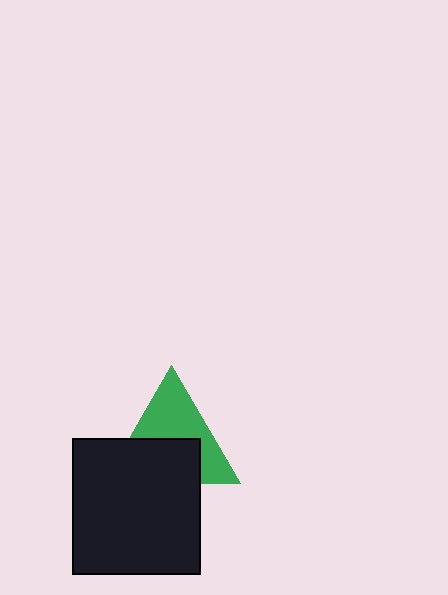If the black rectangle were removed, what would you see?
You would see the complete green triangle.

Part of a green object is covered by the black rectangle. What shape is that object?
It is a triangle.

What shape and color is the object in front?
The object in front is a black rectangle.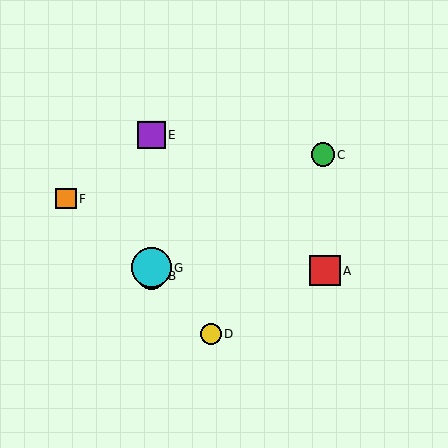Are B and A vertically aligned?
No, B is at x≈151 and A is at x≈325.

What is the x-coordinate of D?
Object D is at x≈211.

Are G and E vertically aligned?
Yes, both are at x≈151.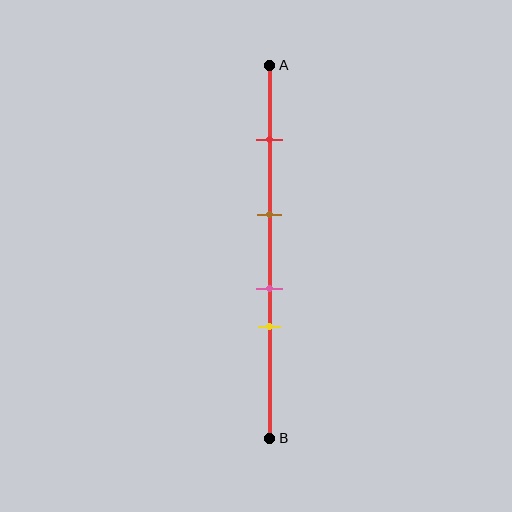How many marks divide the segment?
There are 4 marks dividing the segment.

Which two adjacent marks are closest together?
The pink and yellow marks are the closest adjacent pair.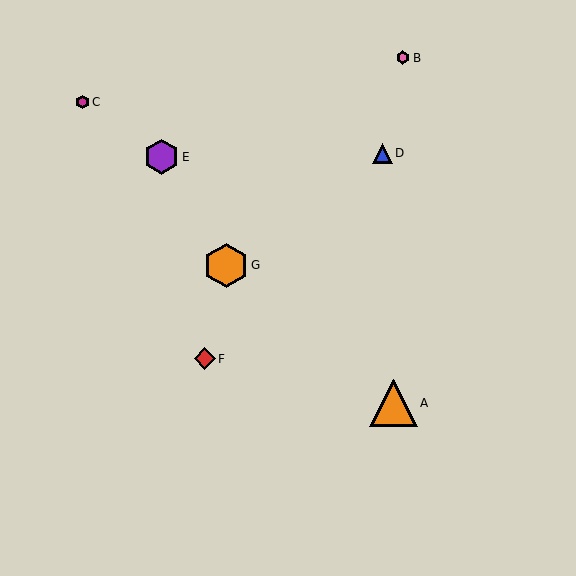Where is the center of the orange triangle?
The center of the orange triangle is at (393, 403).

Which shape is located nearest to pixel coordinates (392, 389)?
The orange triangle (labeled A) at (393, 403) is nearest to that location.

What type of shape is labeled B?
Shape B is a pink hexagon.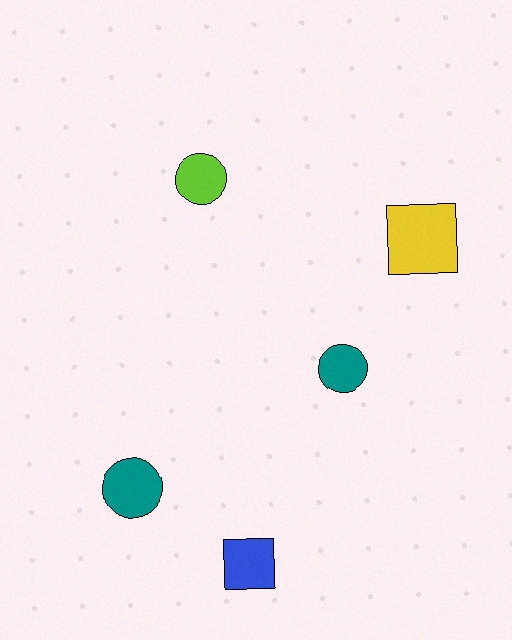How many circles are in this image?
There are 3 circles.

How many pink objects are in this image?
There are no pink objects.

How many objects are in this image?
There are 5 objects.